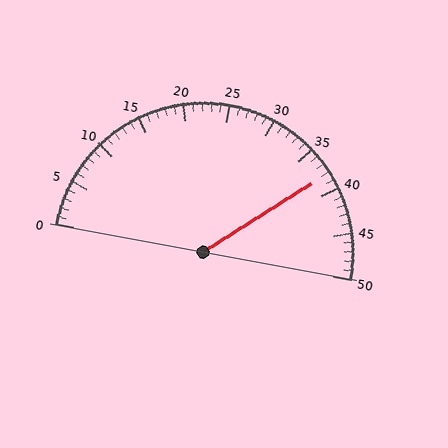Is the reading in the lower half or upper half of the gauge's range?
The reading is in the upper half of the range (0 to 50).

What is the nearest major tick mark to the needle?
The nearest major tick mark is 40.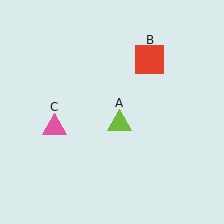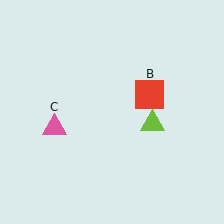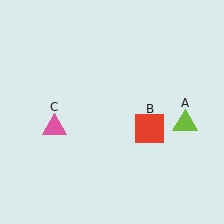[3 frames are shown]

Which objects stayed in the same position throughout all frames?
Pink triangle (object C) remained stationary.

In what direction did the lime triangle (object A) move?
The lime triangle (object A) moved right.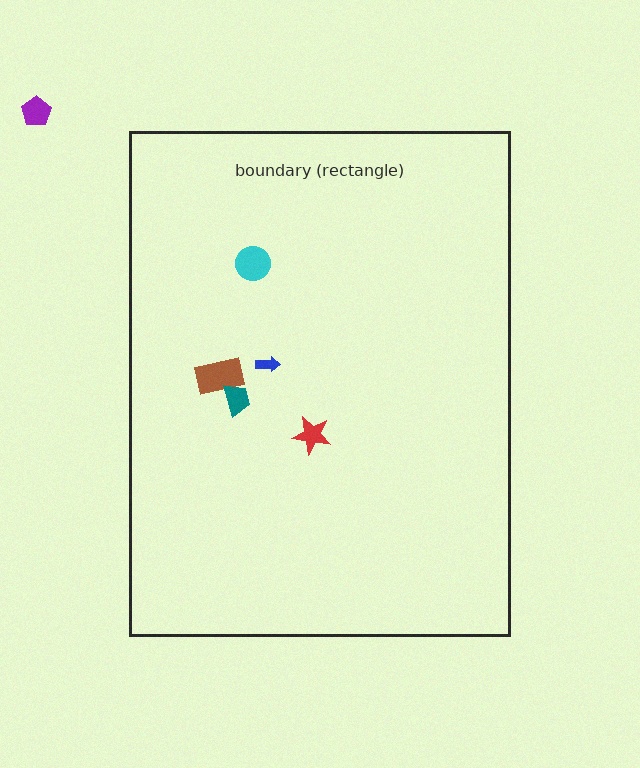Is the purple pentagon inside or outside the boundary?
Outside.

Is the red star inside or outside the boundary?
Inside.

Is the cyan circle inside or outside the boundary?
Inside.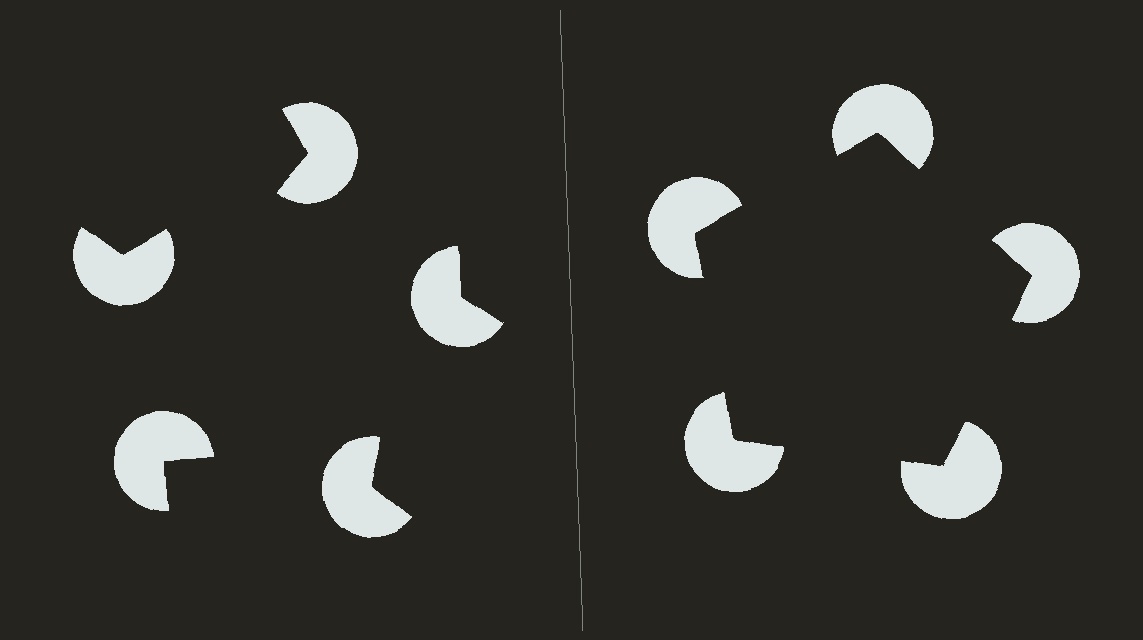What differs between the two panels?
The pac-man discs are positioned identically on both sides; only the wedge orientations differ. On the right they align to a pentagon; on the left they are misaligned.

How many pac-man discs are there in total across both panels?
10 — 5 on each side.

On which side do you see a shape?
An illusory pentagon appears on the right side. On the left side the wedge cuts are rotated, so no coherent shape forms.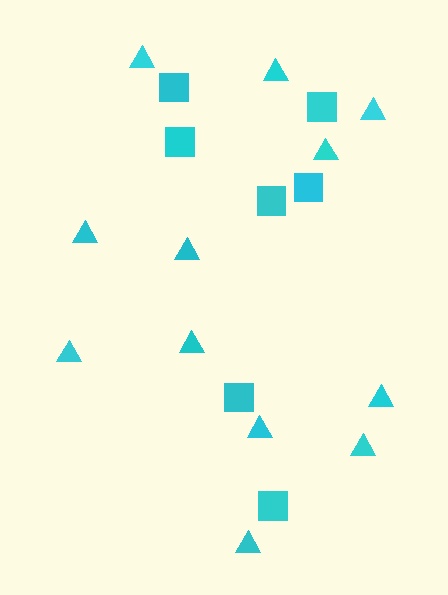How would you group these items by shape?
There are 2 groups: one group of triangles (12) and one group of squares (7).